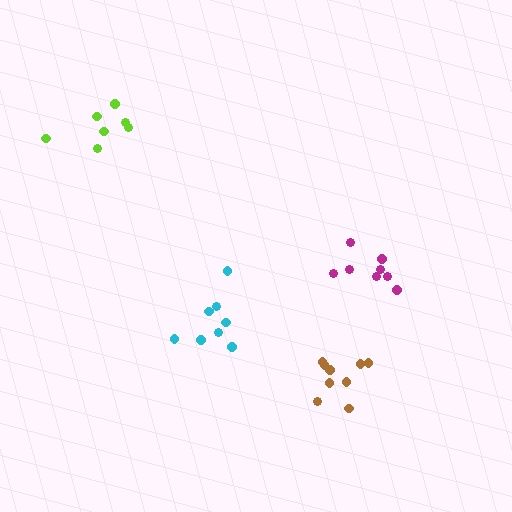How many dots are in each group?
Group 1: 8 dots, Group 2: 7 dots, Group 3: 9 dots, Group 4: 8 dots (32 total).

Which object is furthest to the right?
The magenta cluster is rightmost.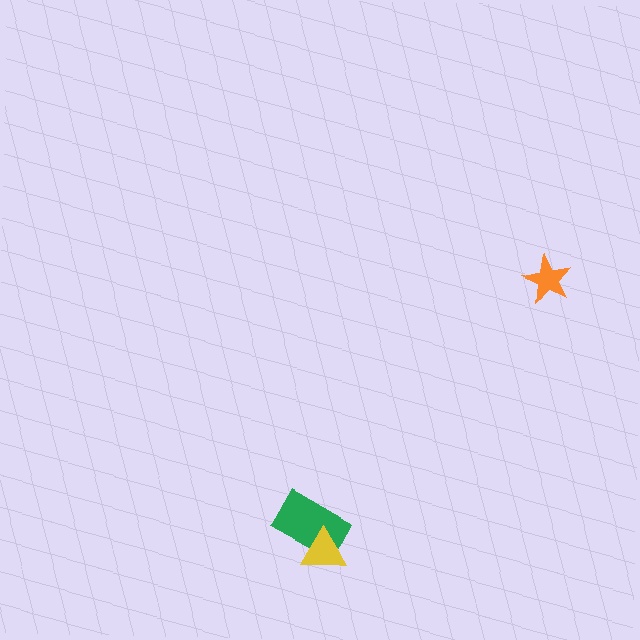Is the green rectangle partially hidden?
Yes, it is partially covered by another shape.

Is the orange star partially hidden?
No, no other shape covers it.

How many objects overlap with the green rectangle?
1 object overlaps with the green rectangle.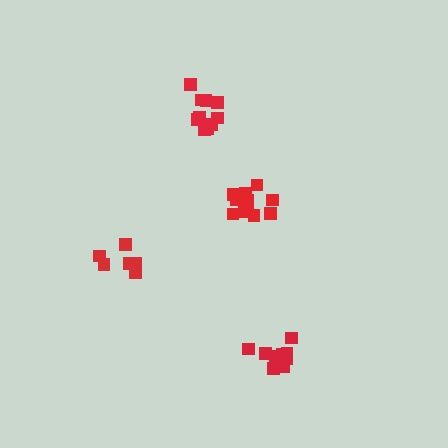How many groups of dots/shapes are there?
There are 4 groups.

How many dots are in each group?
Group 1: 11 dots, Group 2: 10 dots, Group 3: 6 dots, Group 4: 12 dots (39 total).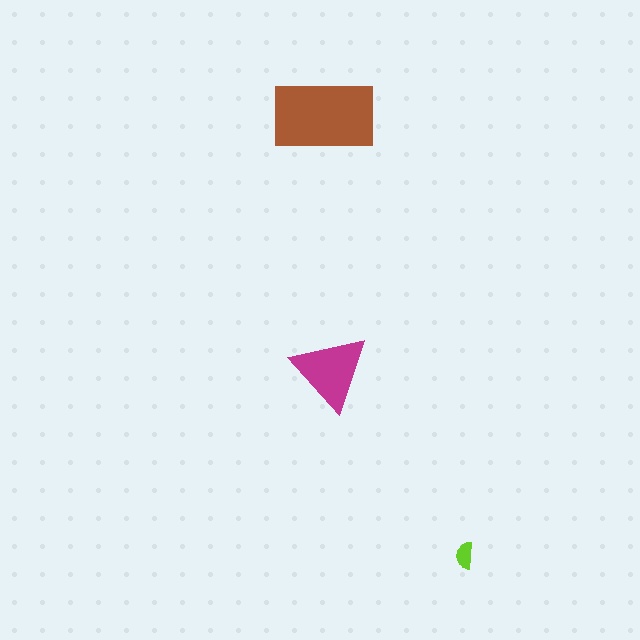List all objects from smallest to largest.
The lime semicircle, the magenta triangle, the brown rectangle.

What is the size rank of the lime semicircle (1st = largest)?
3rd.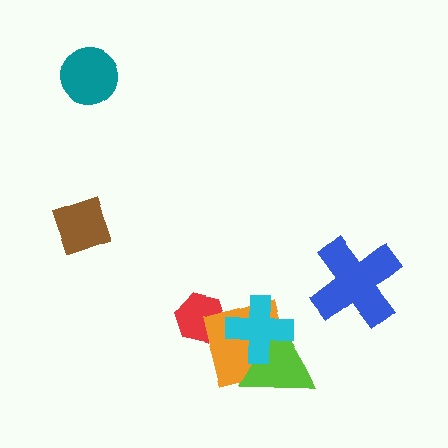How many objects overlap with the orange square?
3 objects overlap with the orange square.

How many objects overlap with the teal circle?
0 objects overlap with the teal circle.